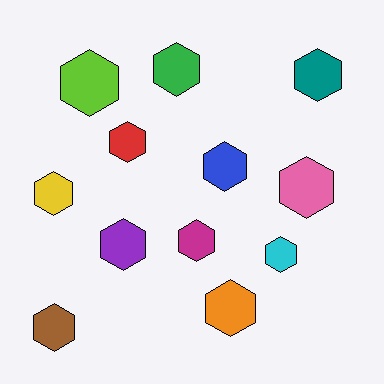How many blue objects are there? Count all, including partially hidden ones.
There is 1 blue object.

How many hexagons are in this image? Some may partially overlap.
There are 12 hexagons.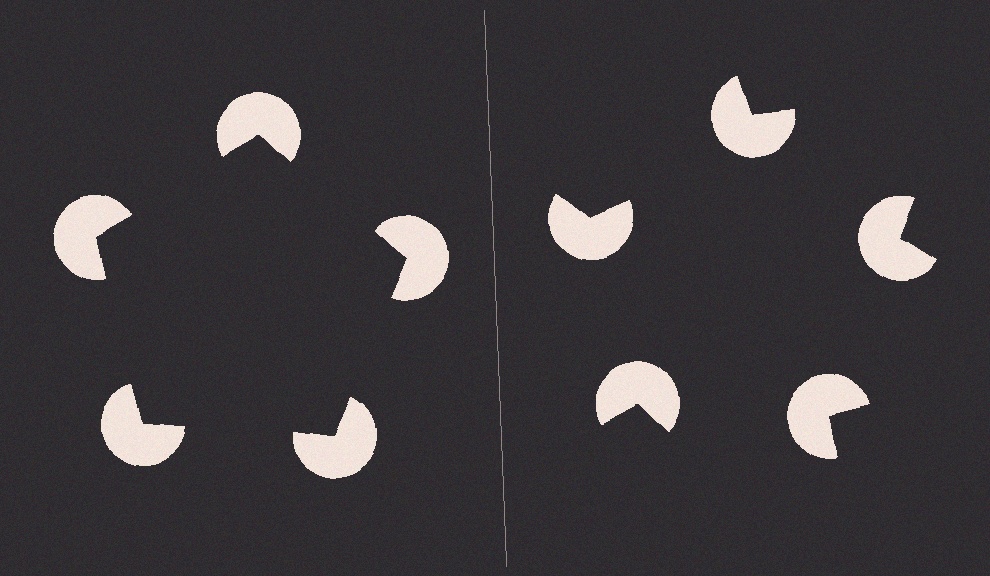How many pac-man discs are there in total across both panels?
10 — 5 on each side.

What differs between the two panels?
The pac-man discs are positioned identically on both sides; only the wedge orientations differ. On the left they align to a pentagon; on the right they are misaligned.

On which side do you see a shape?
An illusory pentagon appears on the left side. On the right side the wedge cuts are rotated, so no coherent shape forms.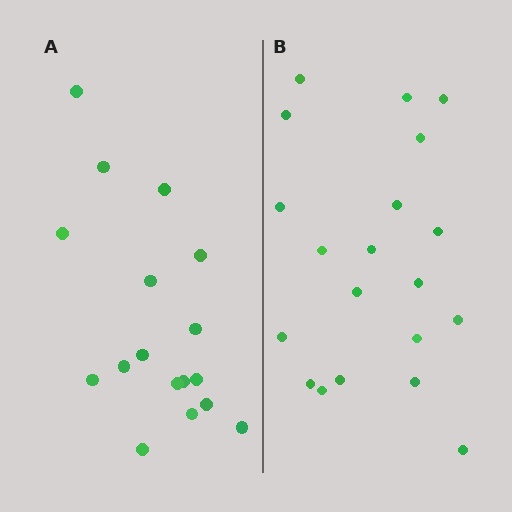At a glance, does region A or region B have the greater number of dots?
Region B (the right region) has more dots.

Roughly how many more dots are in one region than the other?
Region B has just a few more — roughly 2 or 3 more dots than region A.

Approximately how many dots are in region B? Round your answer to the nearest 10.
About 20 dots.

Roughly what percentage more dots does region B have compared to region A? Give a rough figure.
About 20% more.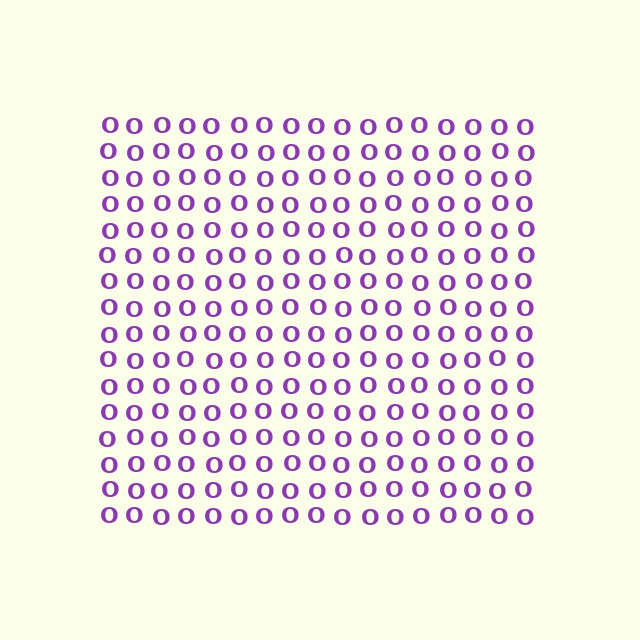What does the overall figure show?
The overall figure shows a square.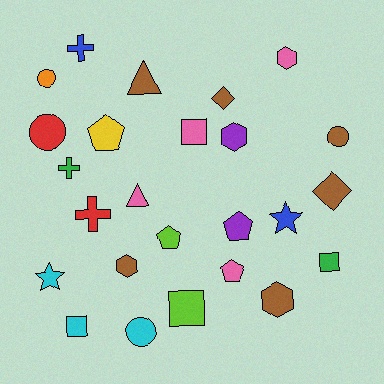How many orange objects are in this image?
There is 1 orange object.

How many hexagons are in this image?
There are 4 hexagons.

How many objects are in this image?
There are 25 objects.